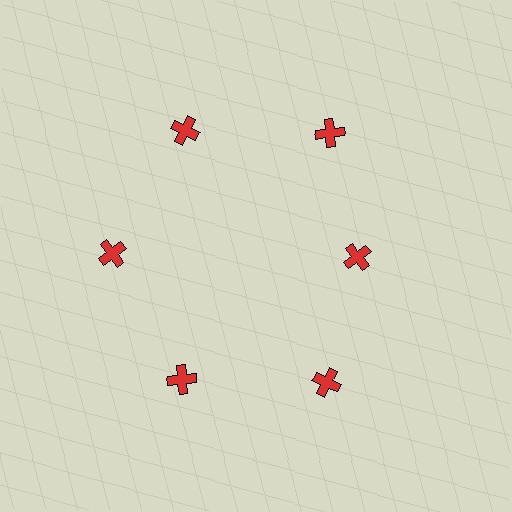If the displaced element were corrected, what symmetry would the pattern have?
It would have 6-fold rotational symmetry — the pattern would map onto itself every 60 degrees.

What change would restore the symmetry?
The symmetry would be restored by moving it outward, back onto the ring so that all 6 crosses sit at equal angles and equal distance from the center.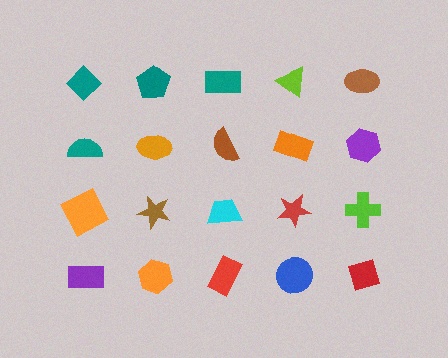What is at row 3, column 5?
A lime cross.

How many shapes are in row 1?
5 shapes.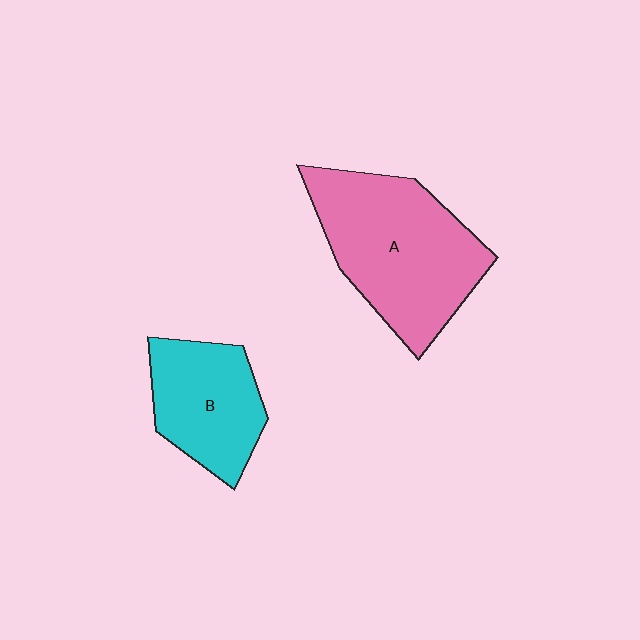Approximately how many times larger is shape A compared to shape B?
Approximately 1.6 times.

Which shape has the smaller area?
Shape B (cyan).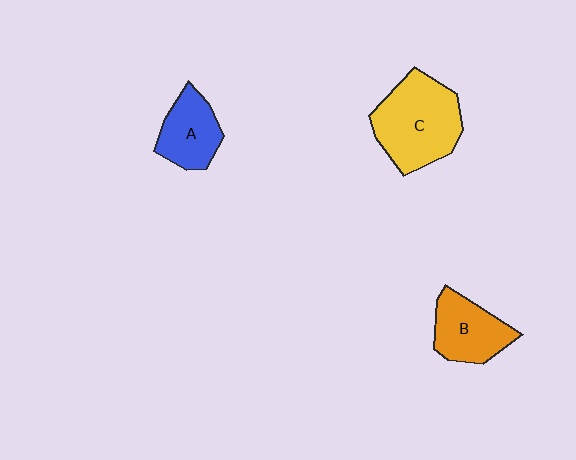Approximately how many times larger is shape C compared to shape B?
Approximately 1.6 times.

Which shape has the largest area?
Shape C (yellow).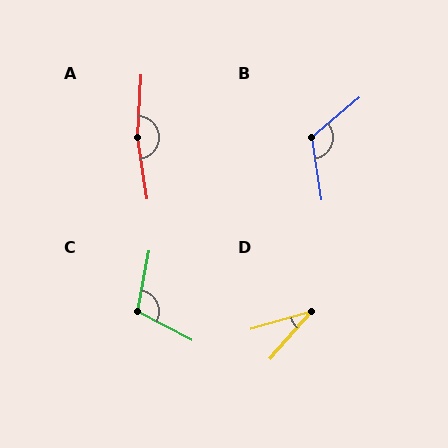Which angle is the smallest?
D, at approximately 33 degrees.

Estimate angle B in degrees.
Approximately 121 degrees.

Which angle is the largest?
A, at approximately 169 degrees.